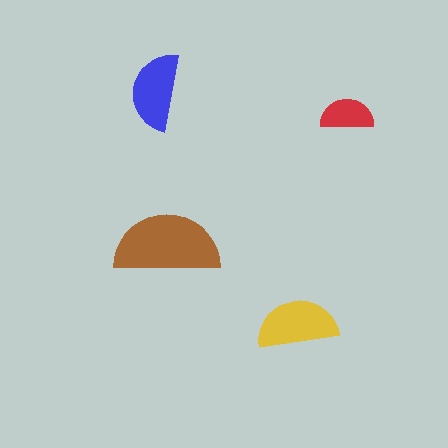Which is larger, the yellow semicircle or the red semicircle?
The yellow one.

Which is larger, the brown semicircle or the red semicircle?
The brown one.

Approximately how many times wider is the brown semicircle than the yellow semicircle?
About 1.5 times wider.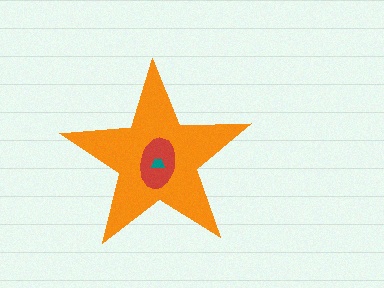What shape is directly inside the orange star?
The red ellipse.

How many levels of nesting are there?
3.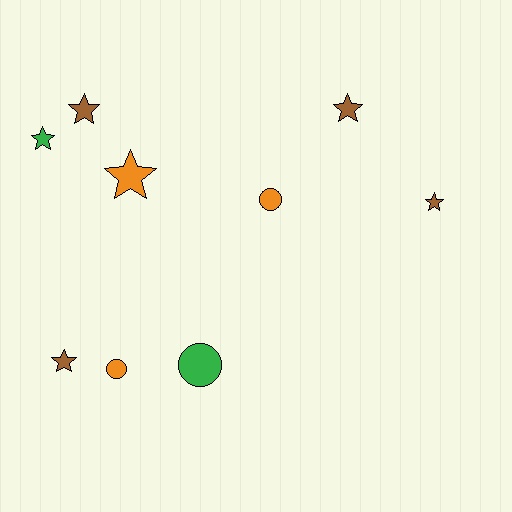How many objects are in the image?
There are 9 objects.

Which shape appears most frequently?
Star, with 6 objects.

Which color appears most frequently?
Brown, with 4 objects.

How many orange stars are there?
There is 1 orange star.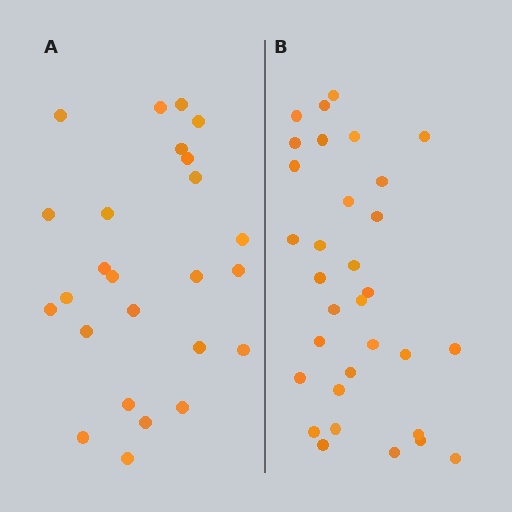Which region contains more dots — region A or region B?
Region B (the right region) has more dots.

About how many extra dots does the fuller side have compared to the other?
Region B has roughly 8 or so more dots than region A.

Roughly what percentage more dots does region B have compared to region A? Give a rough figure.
About 30% more.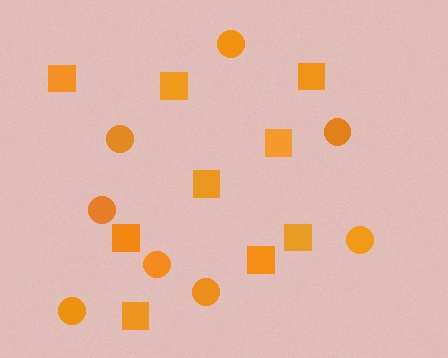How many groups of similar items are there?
There are 2 groups: one group of circles (8) and one group of squares (9).